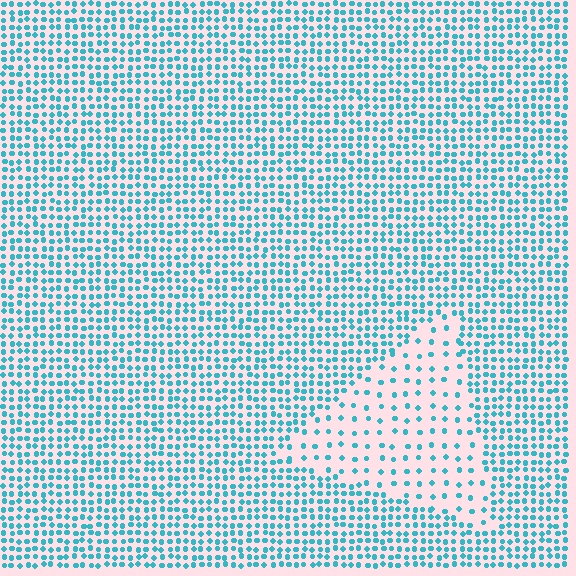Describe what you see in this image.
The image contains small cyan elements arranged at two different densities. A triangle-shaped region is visible where the elements are less densely packed than the surrounding area.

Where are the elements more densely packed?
The elements are more densely packed outside the triangle boundary.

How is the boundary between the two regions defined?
The boundary is defined by a change in element density (approximately 2.7x ratio). All elements are the same color, size, and shape.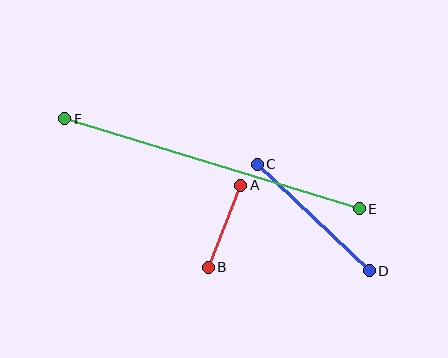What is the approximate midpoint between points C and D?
The midpoint is at approximately (313, 218) pixels.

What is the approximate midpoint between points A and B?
The midpoint is at approximately (225, 226) pixels.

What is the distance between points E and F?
The distance is approximately 308 pixels.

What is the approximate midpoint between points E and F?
The midpoint is at approximately (212, 164) pixels.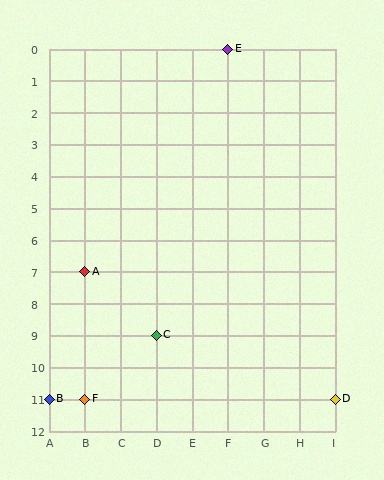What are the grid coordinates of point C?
Point C is at grid coordinates (D, 9).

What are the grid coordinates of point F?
Point F is at grid coordinates (B, 11).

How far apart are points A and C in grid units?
Points A and C are 2 columns and 2 rows apart (about 2.8 grid units diagonally).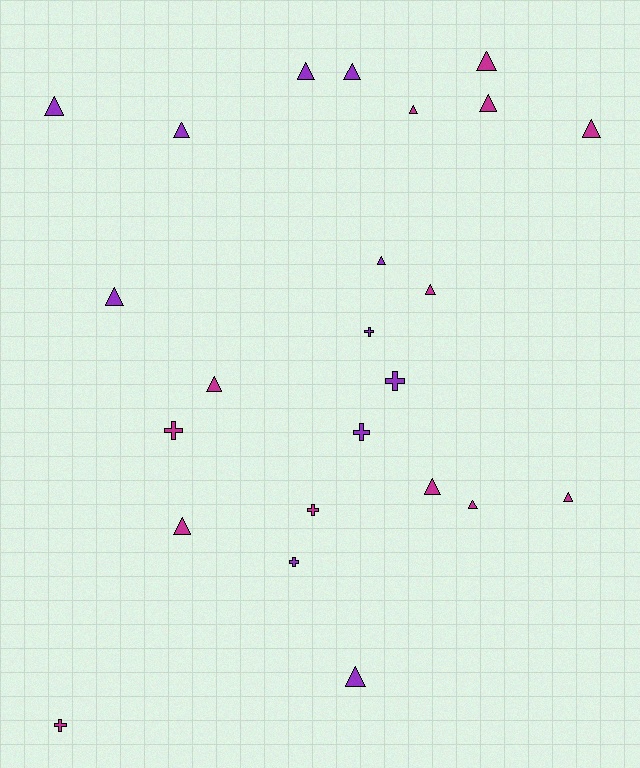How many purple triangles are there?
There are 7 purple triangles.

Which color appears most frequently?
Magenta, with 13 objects.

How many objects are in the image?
There are 24 objects.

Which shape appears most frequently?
Triangle, with 17 objects.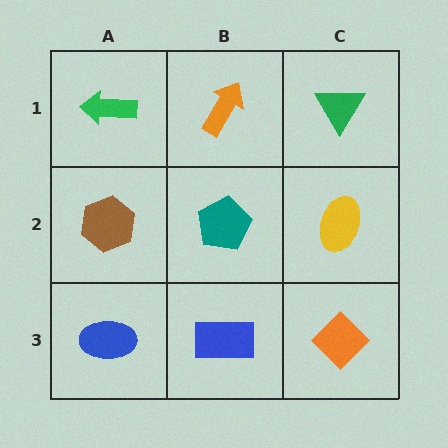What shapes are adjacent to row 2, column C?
A green triangle (row 1, column C), an orange diamond (row 3, column C), a teal pentagon (row 2, column B).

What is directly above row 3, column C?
A yellow ellipse.